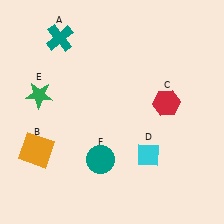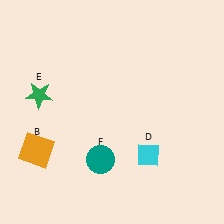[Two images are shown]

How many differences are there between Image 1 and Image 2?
There are 2 differences between the two images.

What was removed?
The red hexagon (C), the teal cross (A) were removed in Image 2.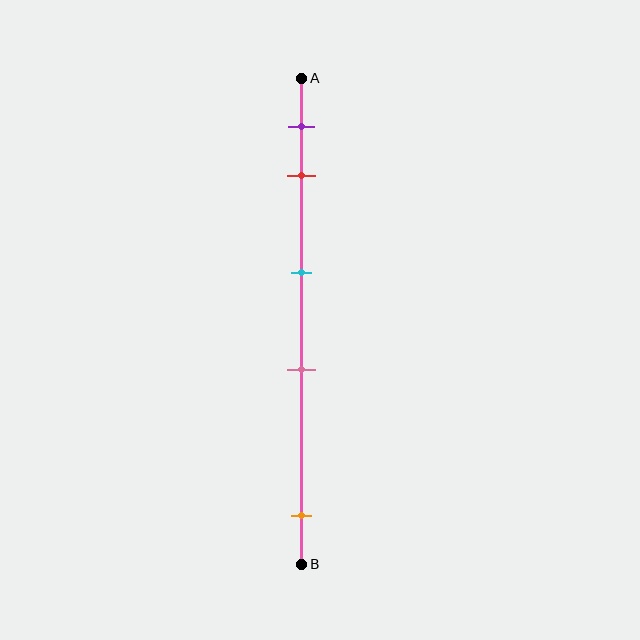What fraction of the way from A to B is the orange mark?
The orange mark is approximately 90% (0.9) of the way from A to B.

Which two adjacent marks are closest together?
The purple and red marks are the closest adjacent pair.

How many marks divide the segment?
There are 5 marks dividing the segment.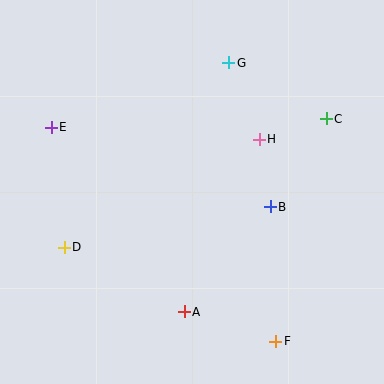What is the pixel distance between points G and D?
The distance between G and D is 247 pixels.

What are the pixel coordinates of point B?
Point B is at (270, 207).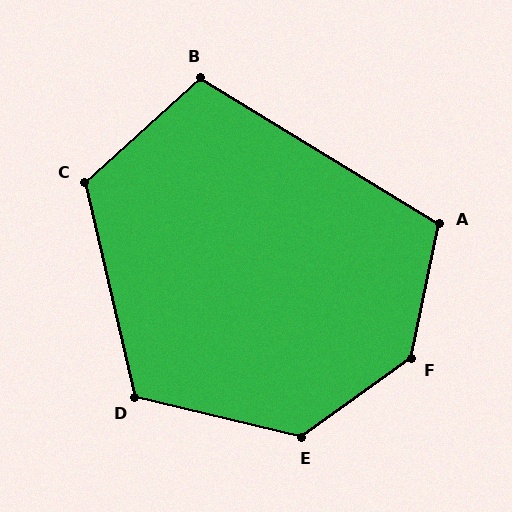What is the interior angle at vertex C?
Approximately 119 degrees (obtuse).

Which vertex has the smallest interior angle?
B, at approximately 107 degrees.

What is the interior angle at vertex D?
Approximately 116 degrees (obtuse).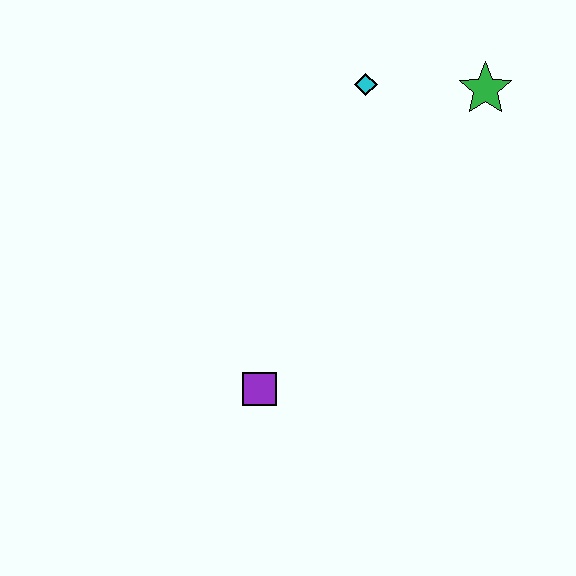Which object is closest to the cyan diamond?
The green star is closest to the cyan diamond.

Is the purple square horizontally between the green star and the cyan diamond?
No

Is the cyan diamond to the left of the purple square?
No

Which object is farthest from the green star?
The purple square is farthest from the green star.